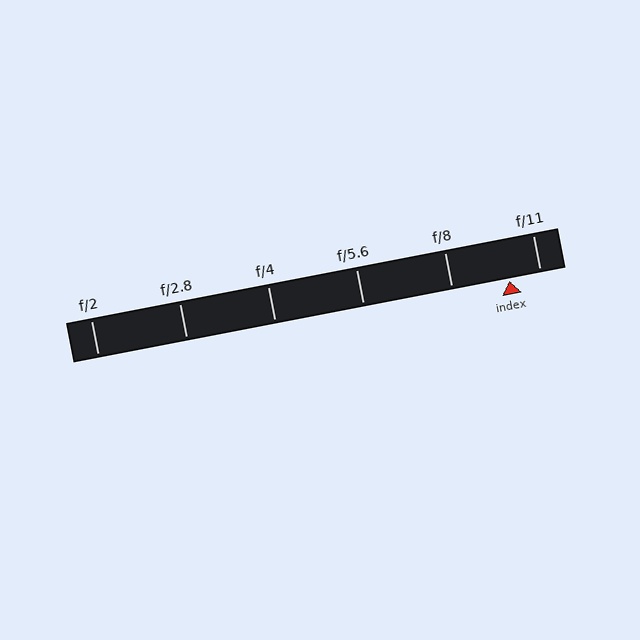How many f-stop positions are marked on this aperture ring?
There are 6 f-stop positions marked.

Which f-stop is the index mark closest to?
The index mark is closest to f/11.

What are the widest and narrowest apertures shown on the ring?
The widest aperture shown is f/2 and the narrowest is f/11.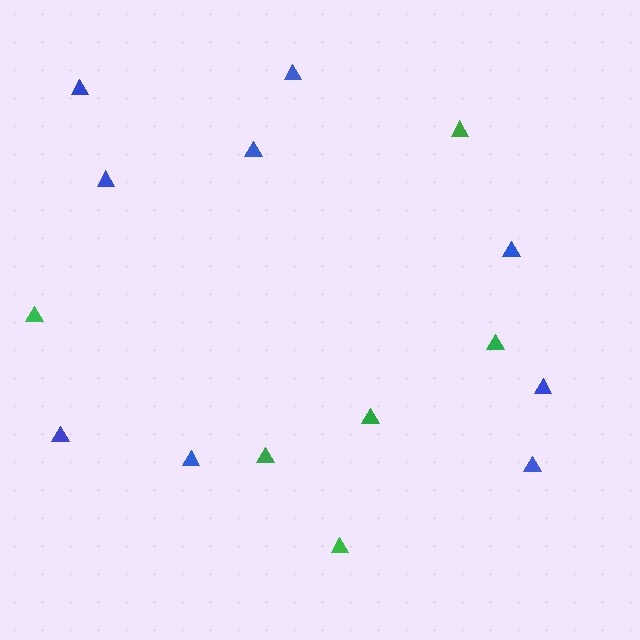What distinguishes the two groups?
There are 2 groups: one group of blue triangles (9) and one group of green triangles (6).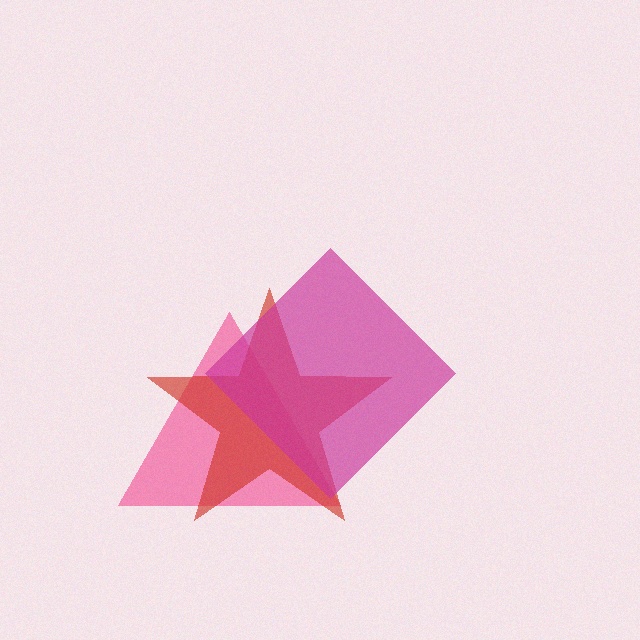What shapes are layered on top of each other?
The layered shapes are: a pink triangle, a red star, a magenta diamond.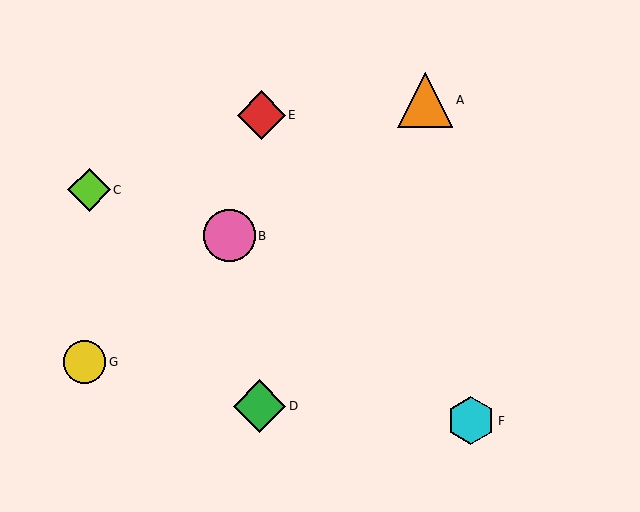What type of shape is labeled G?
Shape G is a yellow circle.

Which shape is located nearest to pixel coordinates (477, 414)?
The cyan hexagon (labeled F) at (471, 421) is nearest to that location.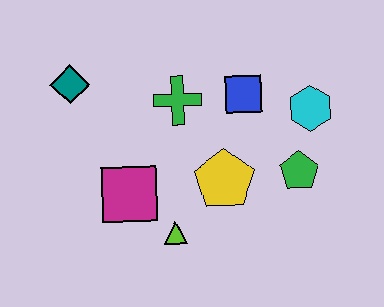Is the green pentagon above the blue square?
No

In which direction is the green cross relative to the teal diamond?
The green cross is to the right of the teal diamond.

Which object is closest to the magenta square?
The lime triangle is closest to the magenta square.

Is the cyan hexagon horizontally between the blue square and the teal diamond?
No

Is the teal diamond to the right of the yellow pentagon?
No